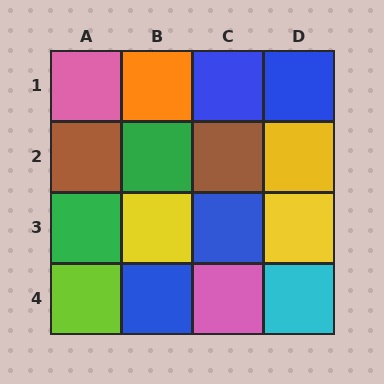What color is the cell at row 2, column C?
Brown.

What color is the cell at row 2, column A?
Brown.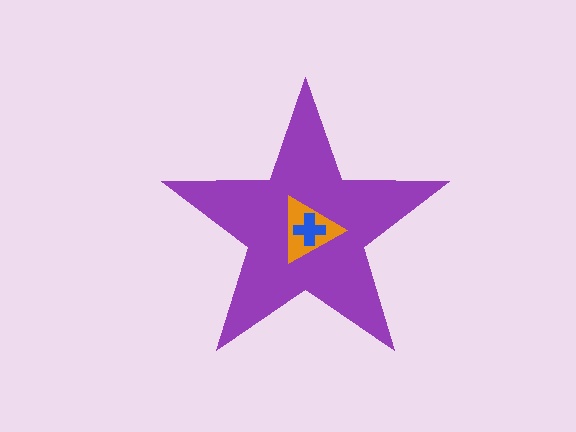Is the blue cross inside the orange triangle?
Yes.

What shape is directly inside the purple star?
The orange triangle.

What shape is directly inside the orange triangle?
The blue cross.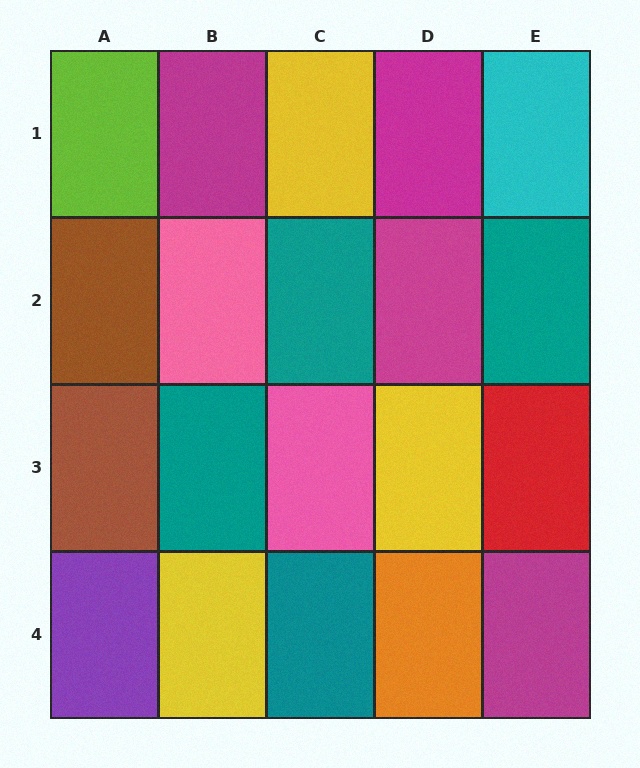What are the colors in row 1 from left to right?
Lime, magenta, yellow, magenta, cyan.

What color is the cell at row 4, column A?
Purple.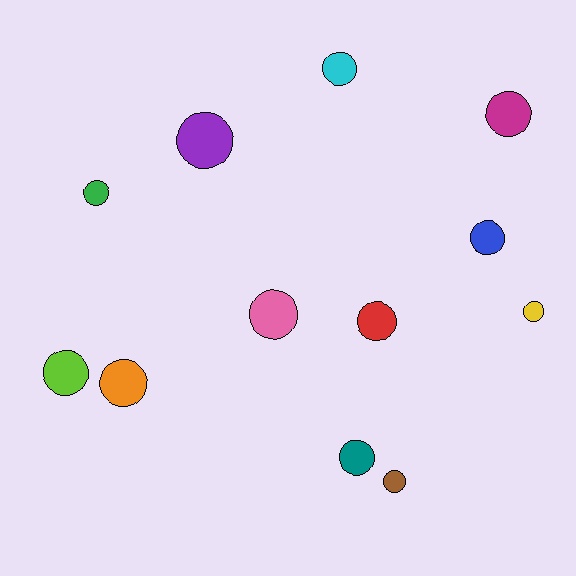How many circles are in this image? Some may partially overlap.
There are 12 circles.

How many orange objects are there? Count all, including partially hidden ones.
There is 1 orange object.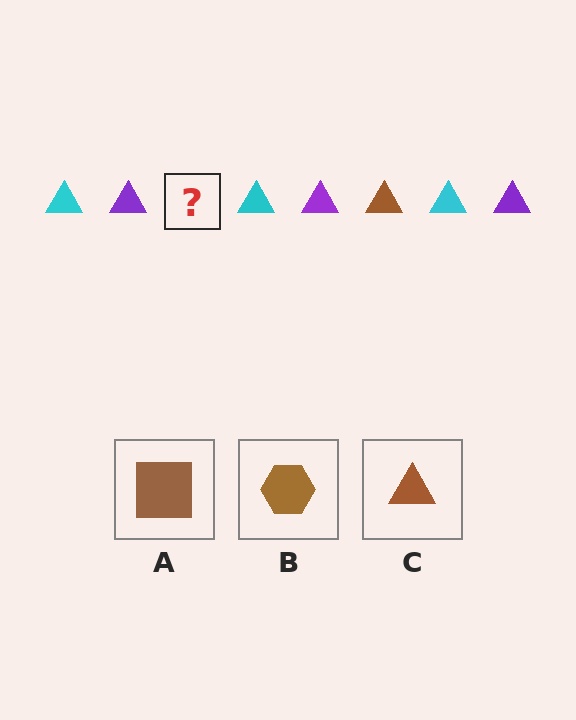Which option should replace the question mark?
Option C.